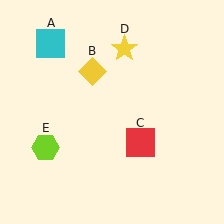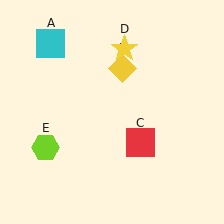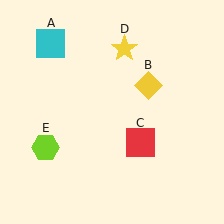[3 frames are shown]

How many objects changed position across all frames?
1 object changed position: yellow diamond (object B).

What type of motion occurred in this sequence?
The yellow diamond (object B) rotated clockwise around the center of the scene.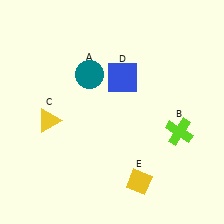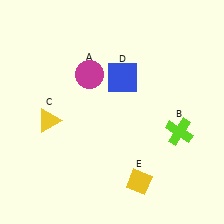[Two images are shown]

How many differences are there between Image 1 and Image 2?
There is 1 difference between the two images.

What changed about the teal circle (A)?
In Image 1, A is teal. In Image 2, it changed to magenta.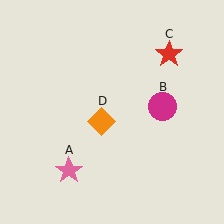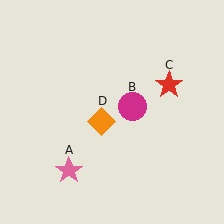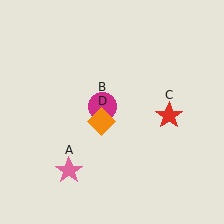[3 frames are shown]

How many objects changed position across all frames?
2 objects changed position: magenta circle (object B), red star (object C).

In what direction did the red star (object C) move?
The red star (object C) moved down.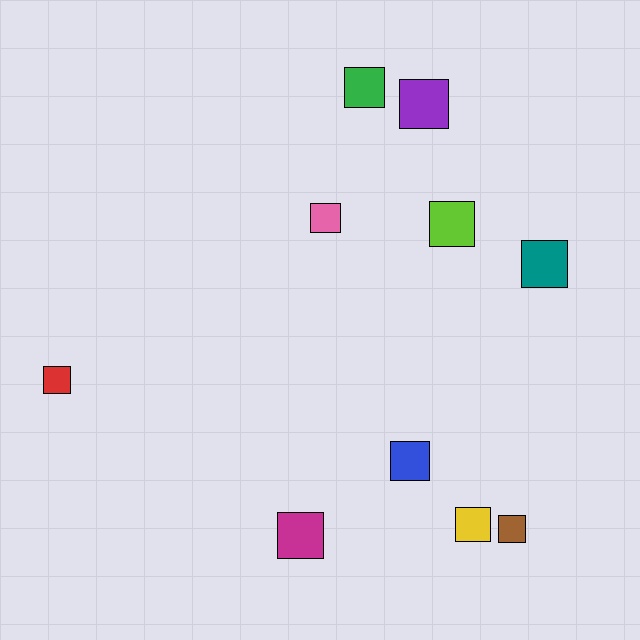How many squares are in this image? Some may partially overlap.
There are 10 squares.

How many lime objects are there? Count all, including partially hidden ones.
There is 1 lime object.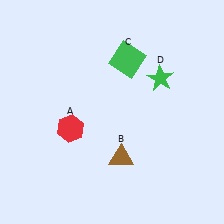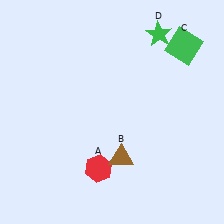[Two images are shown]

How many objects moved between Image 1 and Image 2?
3 objects moved between the two images.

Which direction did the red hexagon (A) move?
The red hexagon (A) moved down.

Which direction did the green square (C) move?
The green square (C) moved right.